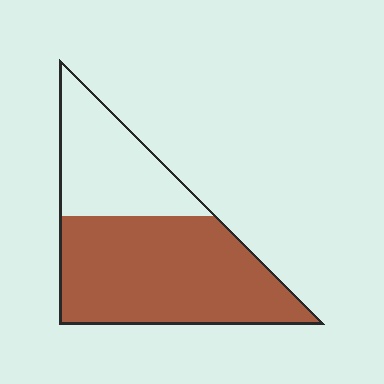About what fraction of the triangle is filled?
About two thirds (2/3).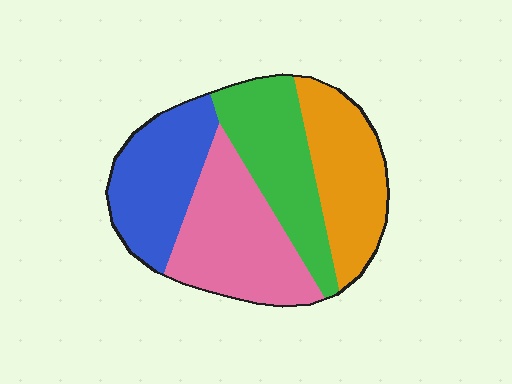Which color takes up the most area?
Pink, at roughly 30%.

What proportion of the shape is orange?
Orange takes up between a sixth and a third of the shape.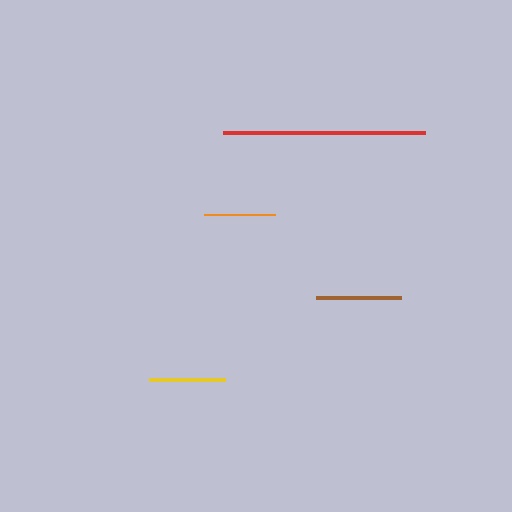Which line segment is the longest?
The red line is the longest at approximately 202 pixels.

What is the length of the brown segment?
The brown segment is approximately 85 pixels long.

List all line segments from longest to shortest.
From longest to shortest: red, brown, yellow, orange.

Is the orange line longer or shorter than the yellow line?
The yellow line is longer than the orange line.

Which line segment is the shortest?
The orange line is the shortest at approximately 70 pixels.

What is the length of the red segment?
The red segment is approximately 202 pixels long.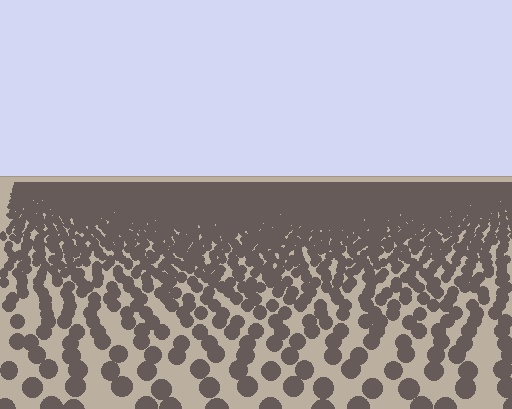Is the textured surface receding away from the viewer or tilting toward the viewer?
The surface is receding away from the viewer. Texture elements get smaller and denser toward the top.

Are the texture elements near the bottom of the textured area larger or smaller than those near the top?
Larger. Near the bottom, elements are closer to the viewer and appear at a bigger on-screen size.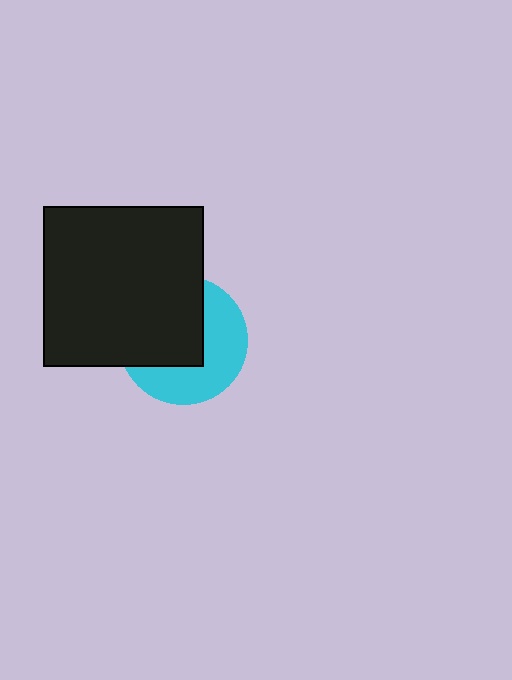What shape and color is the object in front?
The object in front is a black square.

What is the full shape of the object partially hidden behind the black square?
The partially hidden object is a cyan circle.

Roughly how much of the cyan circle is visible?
About half of it is visible (roughly 48%).